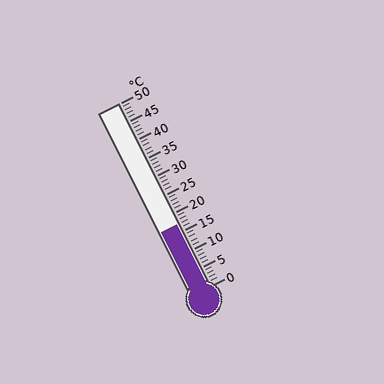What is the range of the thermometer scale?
The thermometer scale ranges from 0°C to 50°C.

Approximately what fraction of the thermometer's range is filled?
The thermometer is filled to approximately 35% of its range.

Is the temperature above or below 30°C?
The temperature is below 30°C.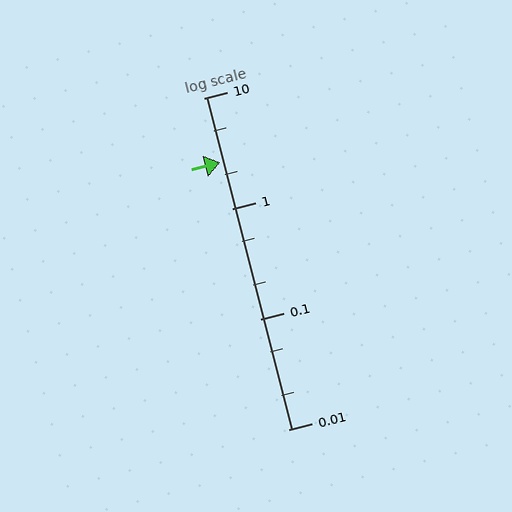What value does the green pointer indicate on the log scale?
The pointer indicates approximately 2.6.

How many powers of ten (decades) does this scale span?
The scale spans 3 decades, from 0.01 to 10.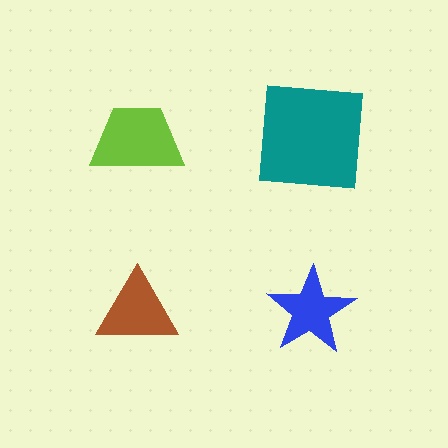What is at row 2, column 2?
A blue star.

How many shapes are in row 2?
2 shapes.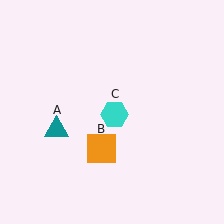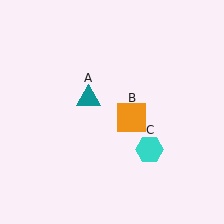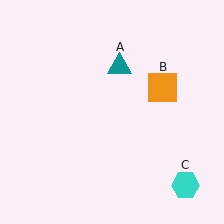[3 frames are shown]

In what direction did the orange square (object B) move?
The orange square (object B) moved up and to the right.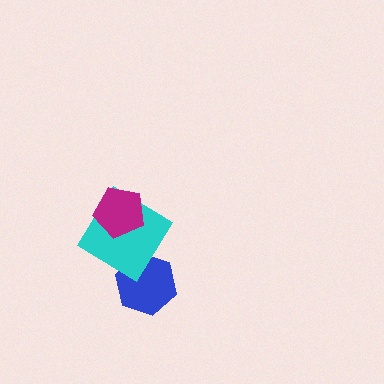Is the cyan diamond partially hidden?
Yes, it is partially covered by another shape.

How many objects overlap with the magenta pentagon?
1 object overlaps with the magenta pentagon.